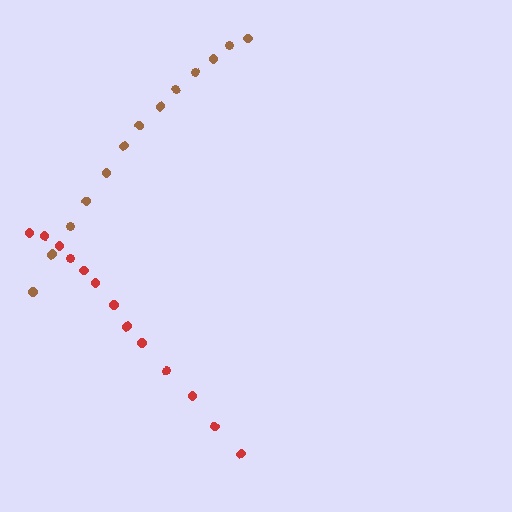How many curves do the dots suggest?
There are 2 distinct paths.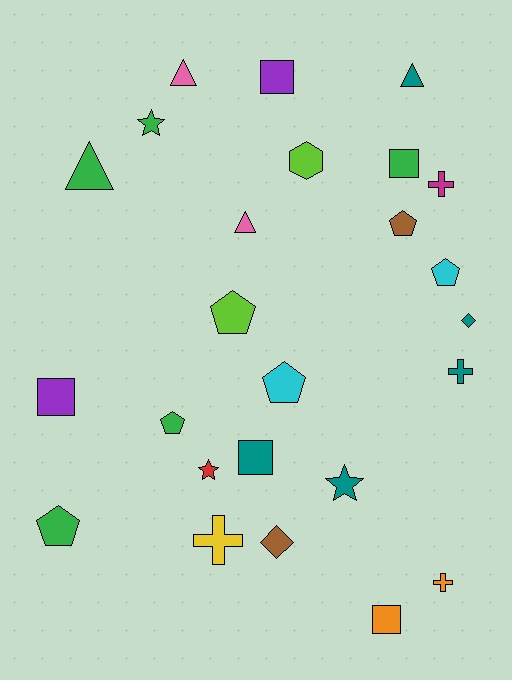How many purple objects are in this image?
There are 2 purple objects.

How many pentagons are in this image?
There are 6 pentagons.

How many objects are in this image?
There are 25 objects.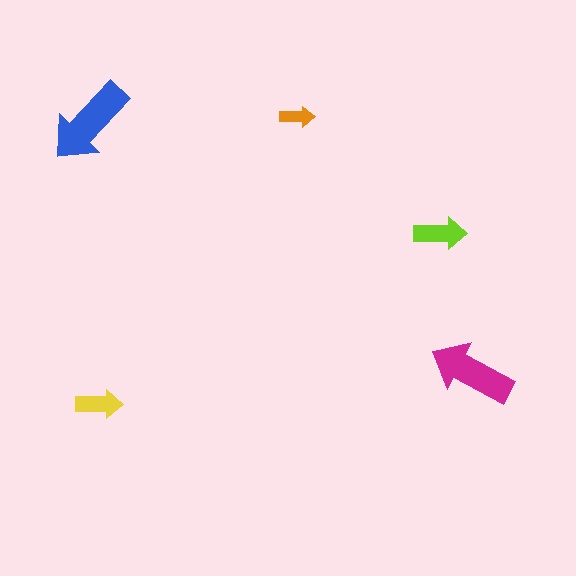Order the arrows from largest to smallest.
the blue one, the magenta one, the lime one, the yellow one, the orange one.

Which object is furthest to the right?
The magenta arrow is rightmost.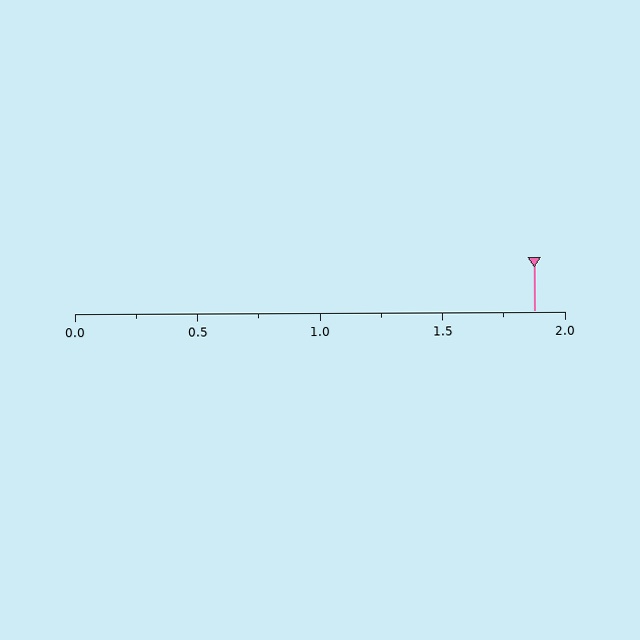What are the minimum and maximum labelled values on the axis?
The axis runs from 0.0 to 2.0.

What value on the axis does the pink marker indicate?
The marker indicates approximately 1.88.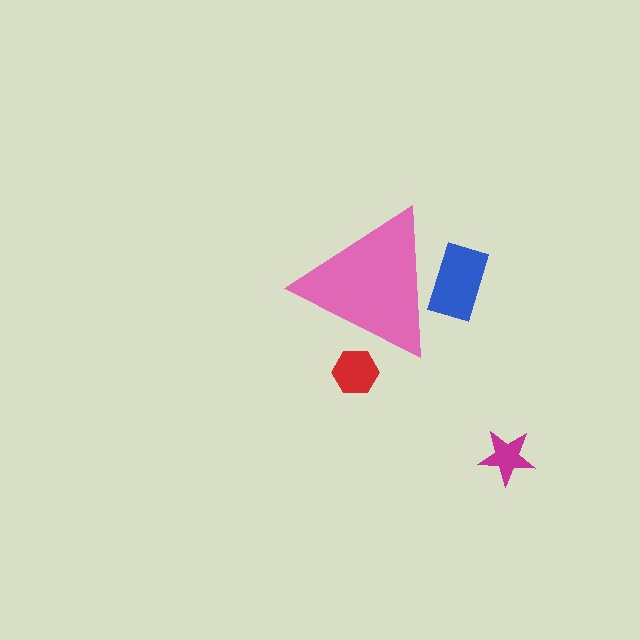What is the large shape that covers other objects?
A pink triangle.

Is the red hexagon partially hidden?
Yes, the red hexagon is partially hidden behind the pink triangle.